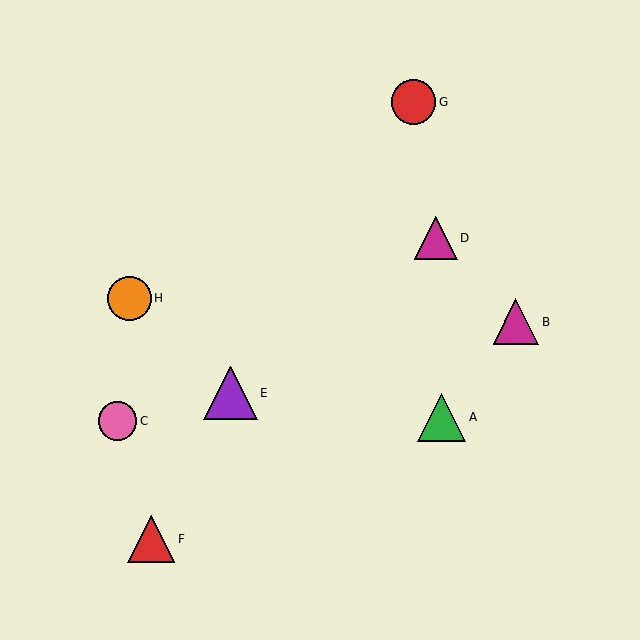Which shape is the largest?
The purple triangle (labeled E) is the largest.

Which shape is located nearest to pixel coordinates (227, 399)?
The purple triangle (labeled E) at (230, 393) is nearest to that location.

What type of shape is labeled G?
Shape G is a red circle.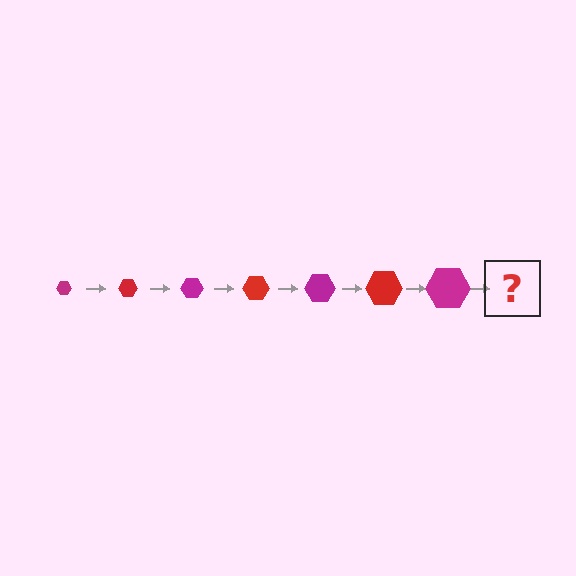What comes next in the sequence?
The next element should be a red hexagon, larger than the previous one.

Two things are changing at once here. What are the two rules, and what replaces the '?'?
The two rules are that the hexagon grows larger each step and the color cycles through magenta and red. The '?' should be a red hexagon, larger than the previous one.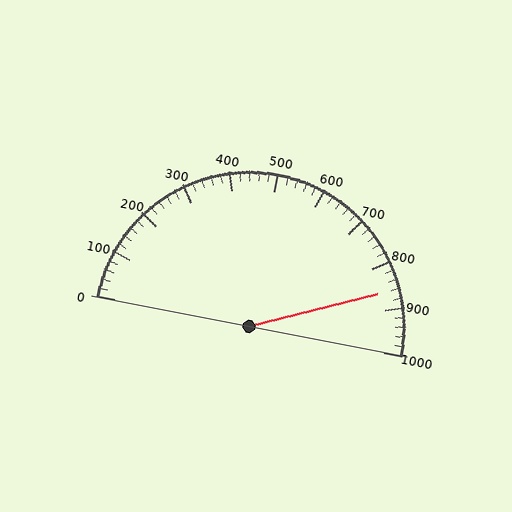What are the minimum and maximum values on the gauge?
The gauge ranges from 0 to 1000.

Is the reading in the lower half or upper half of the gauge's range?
The reading is in the upper half of the range (0 to 1000).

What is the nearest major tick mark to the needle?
The nearest major tick mark is 900.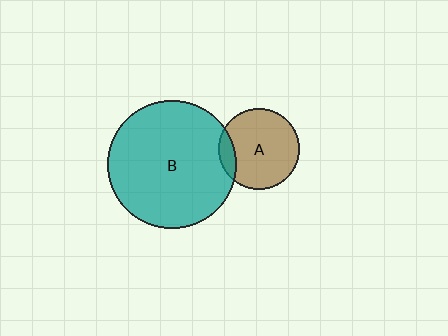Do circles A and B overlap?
Yes.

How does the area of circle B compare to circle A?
Approximately 2.5 times.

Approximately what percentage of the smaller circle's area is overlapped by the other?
Approximately 10%.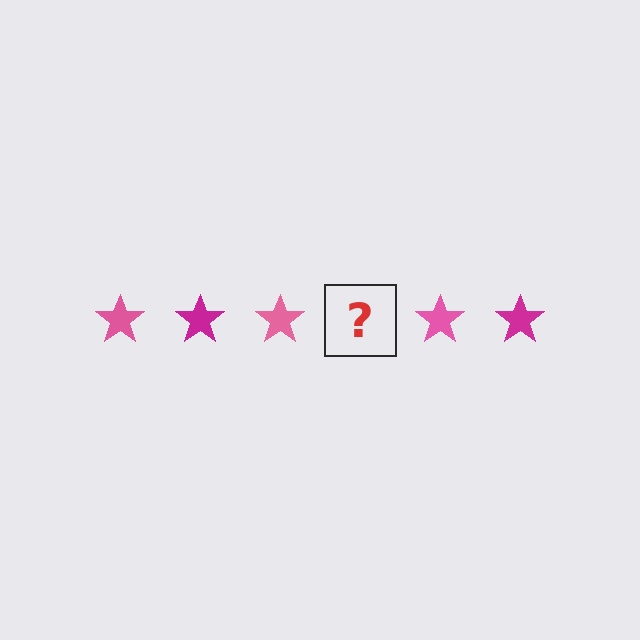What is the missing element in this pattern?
The missing element is a magenta star.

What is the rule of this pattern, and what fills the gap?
The rule is that the pattern cycles through pink, magenta stars. The gap should be filled with a magenta star.